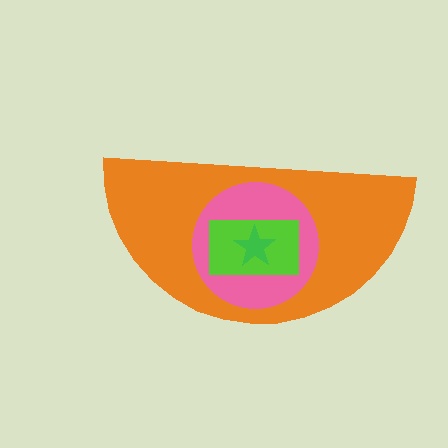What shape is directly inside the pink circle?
The lime rectangle.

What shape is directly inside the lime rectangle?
The green star.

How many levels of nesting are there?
4.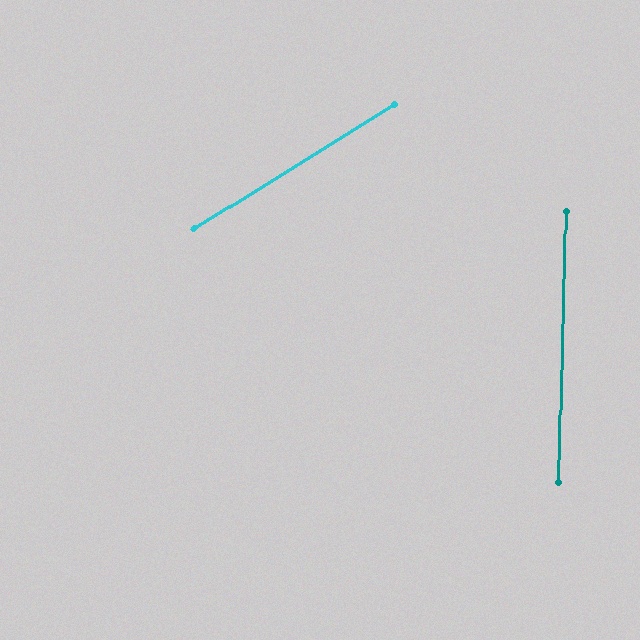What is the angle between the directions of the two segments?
Approximately 57 degrees.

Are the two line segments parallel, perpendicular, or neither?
Neither parallel nor perpendicular — they differ by about 57°.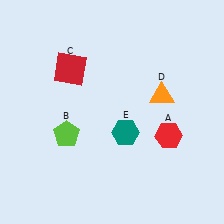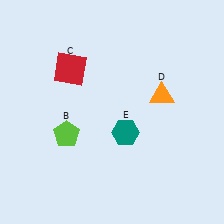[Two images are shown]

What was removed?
The red hexagon (A) was removed in Image 2.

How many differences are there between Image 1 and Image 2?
There is 1 difference between the two images.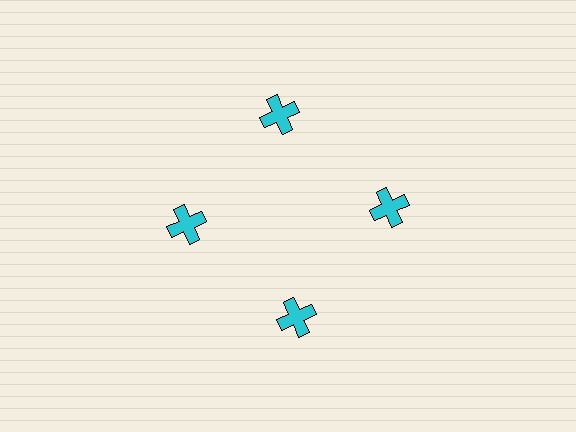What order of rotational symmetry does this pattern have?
This pattern has 4-fold rotational symmetry.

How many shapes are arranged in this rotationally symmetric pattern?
There are 4 shapes, arranged in 4 groups of 1.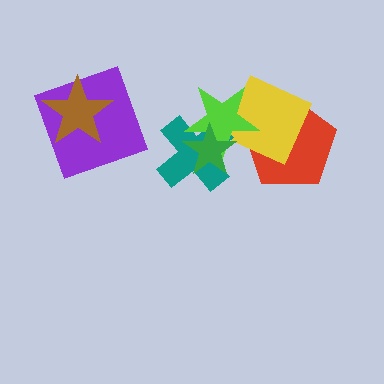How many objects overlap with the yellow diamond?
3 objects overlap with the yellow diamond.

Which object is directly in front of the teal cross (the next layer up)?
The lime star is directly in front of the teal cross.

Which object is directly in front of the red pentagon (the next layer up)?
The yellow diamond is directly in front of the red pentagon.